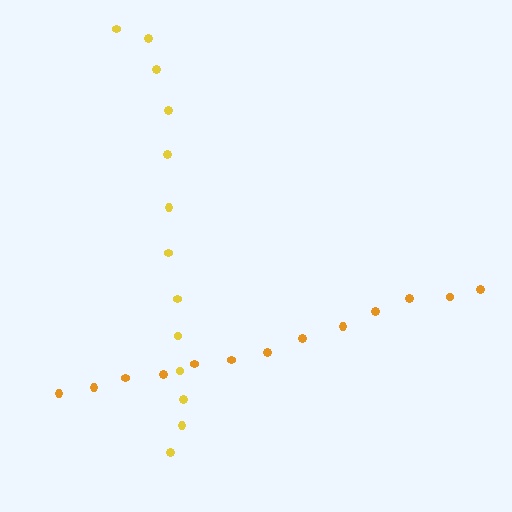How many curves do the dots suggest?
There are 2 distinct paths.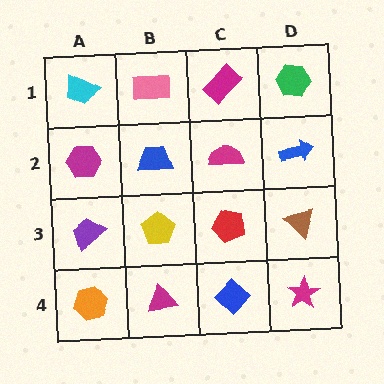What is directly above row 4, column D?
A brown triangle.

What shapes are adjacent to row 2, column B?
A pink rectangle (row 1, column B), a yellow pentagon (row 3, column B), a magenta hexagon (row 2, column A), a magenta semicircle (row 2, column C).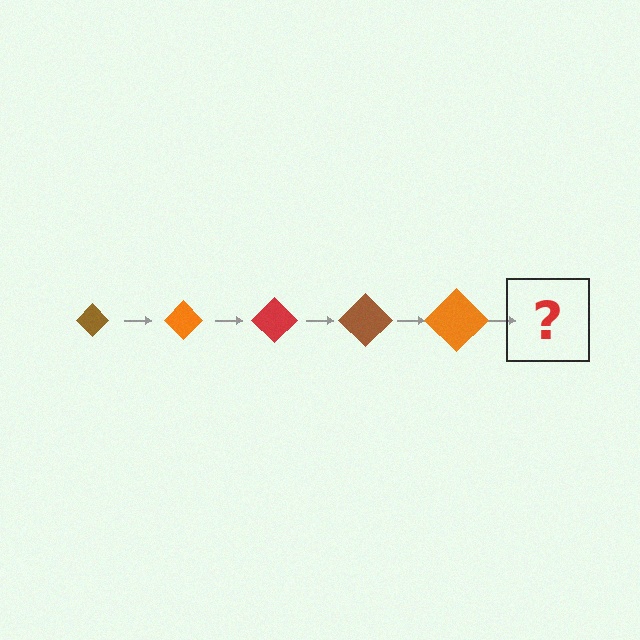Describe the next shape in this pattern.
It should be a red diamond, larger than the previous one.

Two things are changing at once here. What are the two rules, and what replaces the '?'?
The two rules are that the diamond grows larger each step and the color cycles through brown, orange, and red. The '?' should be a red diamond, larger than the previous one.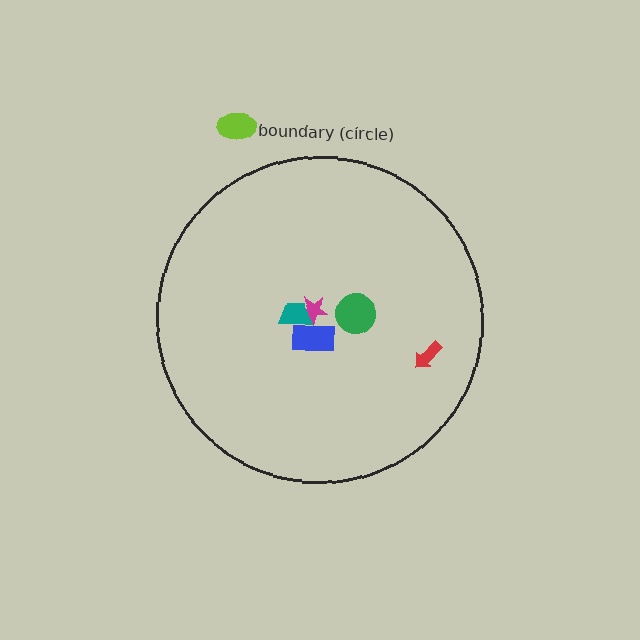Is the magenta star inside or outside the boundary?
Inside.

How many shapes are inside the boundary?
5 inside, 1 outside.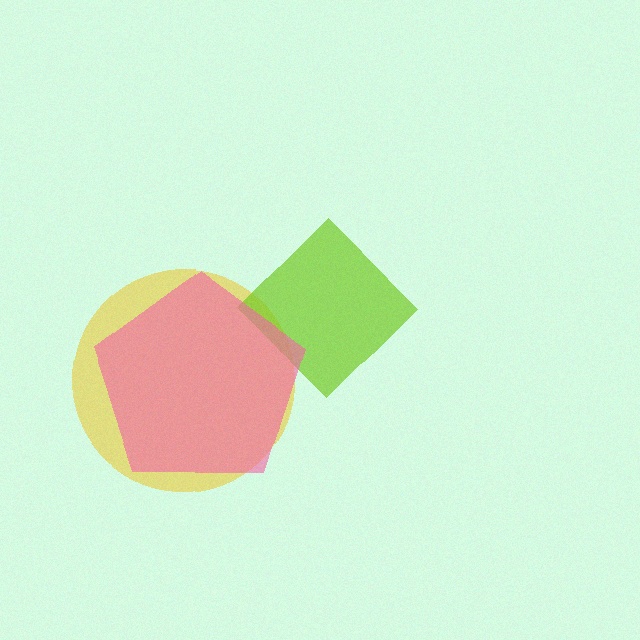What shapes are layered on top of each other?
The layered shapes are: a yellow circle, a lime diamond, a pink pentagon.